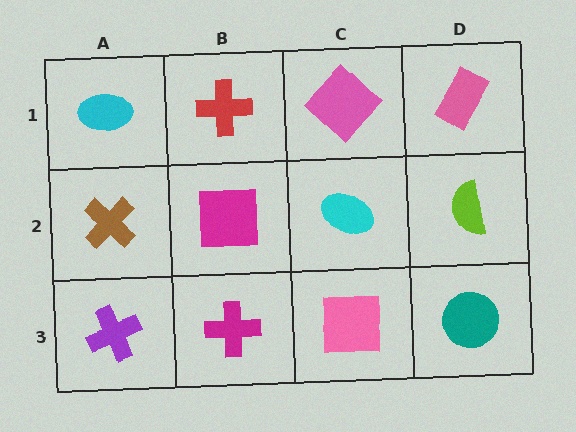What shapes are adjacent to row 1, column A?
A brown cross (row 2, column A), a red cross (row 1, column B).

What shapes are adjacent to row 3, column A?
A brown cross (row 2, column A), a magenta cross (row 3, column B).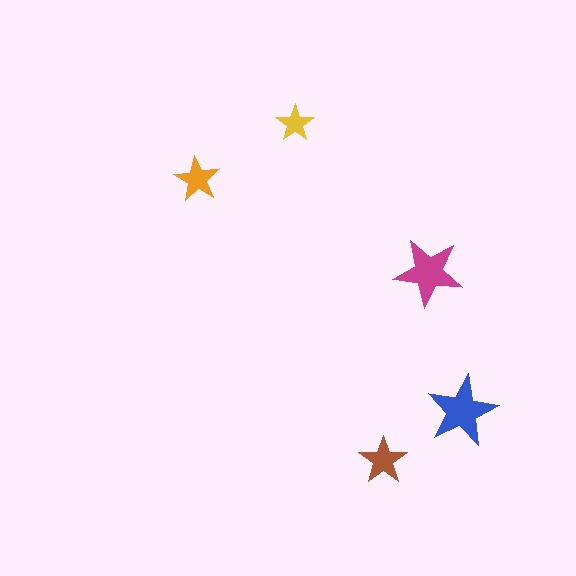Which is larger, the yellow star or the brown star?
The brown one.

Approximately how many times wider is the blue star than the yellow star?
About 2 times wider.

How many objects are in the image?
There are 5 objects in the image.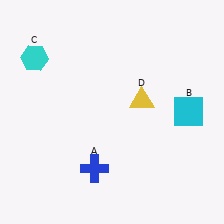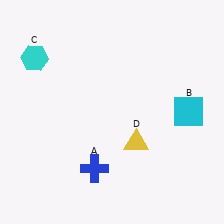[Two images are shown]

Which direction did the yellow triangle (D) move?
The yellow triangle (D) moved down.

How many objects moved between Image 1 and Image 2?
1 object moved between the two images.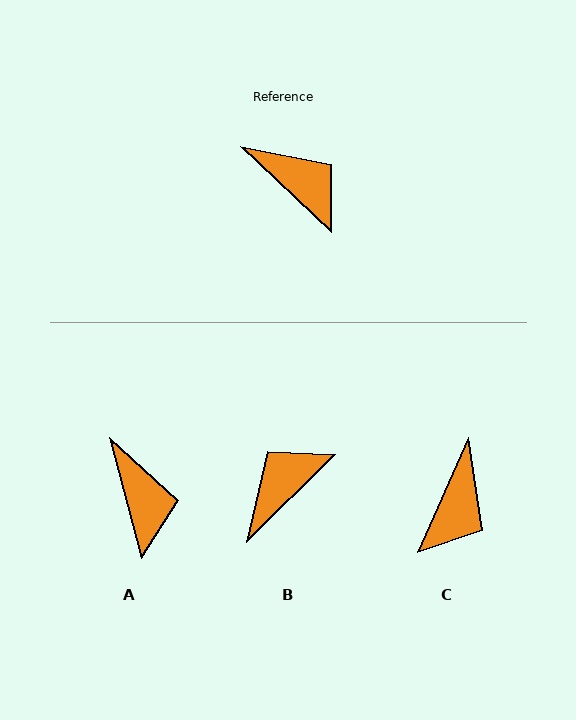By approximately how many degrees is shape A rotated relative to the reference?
Approximately 32 degrees clockwise.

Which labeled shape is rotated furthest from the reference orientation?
B, about 88 degrees away.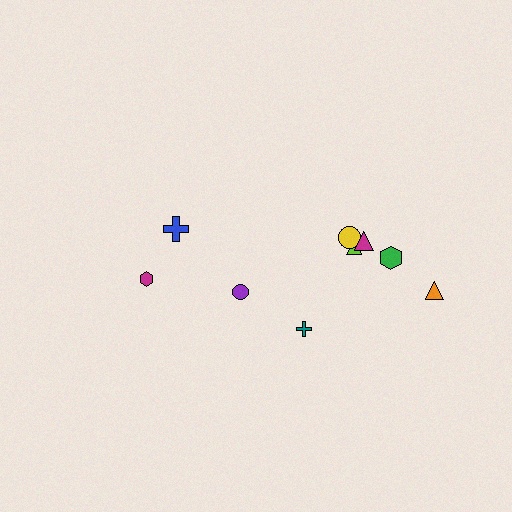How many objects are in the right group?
There are 6 objects.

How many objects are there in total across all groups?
There are 9 objects.